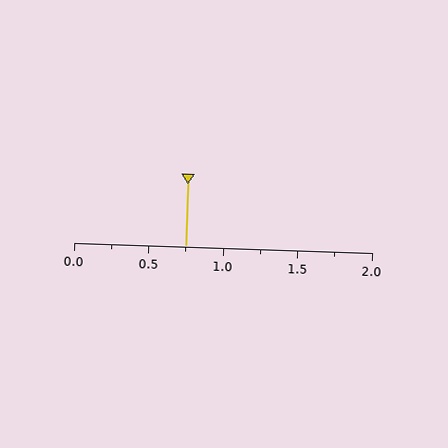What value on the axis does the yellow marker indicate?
The marker indicates approximately 0.75.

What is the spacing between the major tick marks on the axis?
The major ticks are spaced 0.5 apart.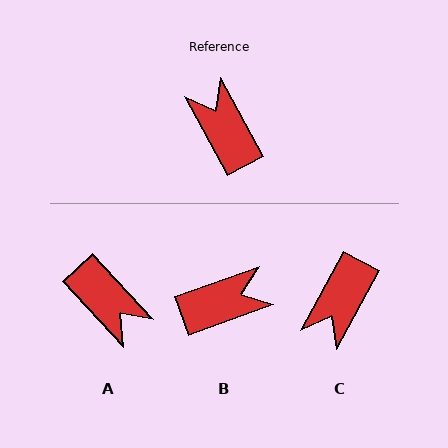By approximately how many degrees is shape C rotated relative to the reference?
Approximately 123 degrees counter-clockwise.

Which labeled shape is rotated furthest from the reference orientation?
A, about 165 degrees away.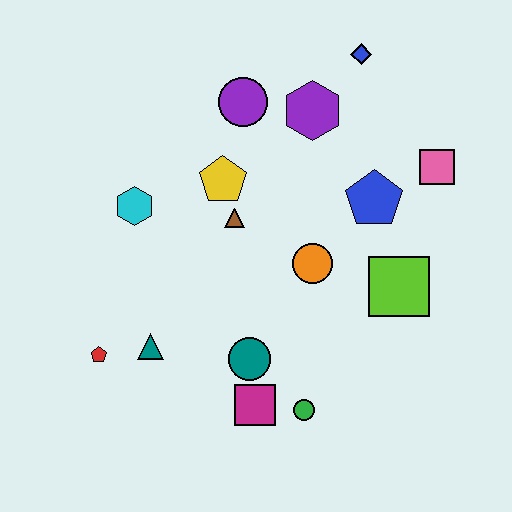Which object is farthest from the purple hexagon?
The red pentagon is farthest from the purple hexagon.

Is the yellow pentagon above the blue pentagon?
Yes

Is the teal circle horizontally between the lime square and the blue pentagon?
No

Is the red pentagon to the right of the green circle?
No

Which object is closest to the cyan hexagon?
The yellow pentagon is closest to the cyan hexagon.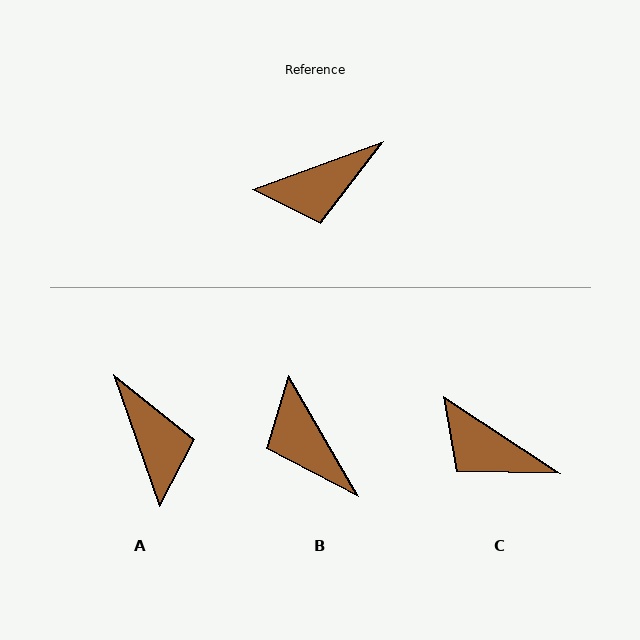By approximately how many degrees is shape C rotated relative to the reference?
Approximately 53 degrees clockwise.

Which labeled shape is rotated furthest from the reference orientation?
A, about 89 degrees away.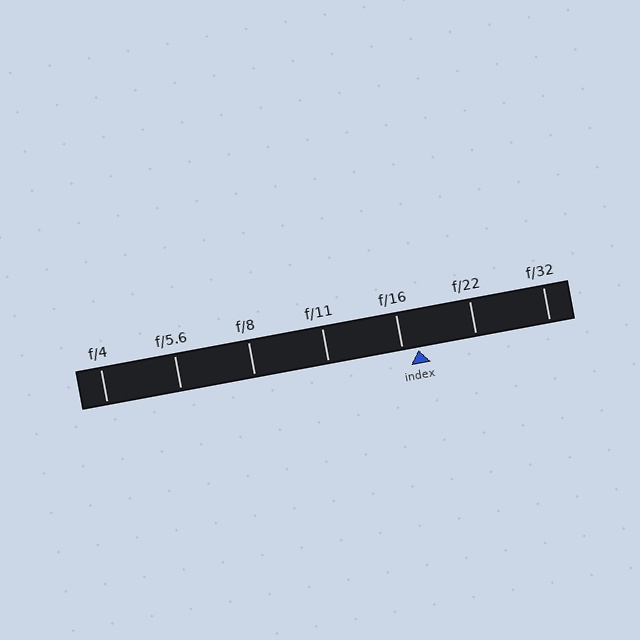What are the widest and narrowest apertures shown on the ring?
The widest aperture shown is f/4 and the narrowest is f/32.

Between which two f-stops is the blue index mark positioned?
The index mark is between f/16 and f/22.